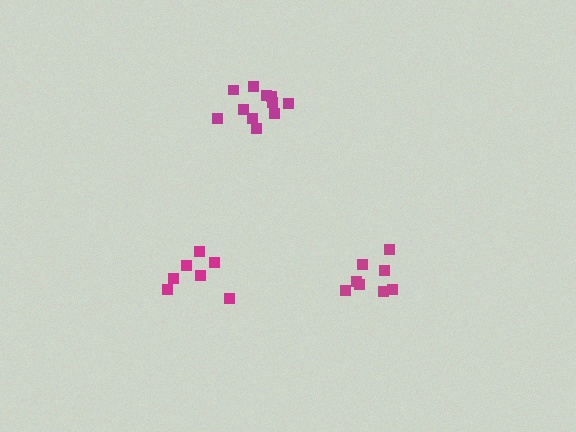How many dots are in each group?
Group 1: 7 dots, Group 2: 11 dots, Group 3: 8 dots (26 total).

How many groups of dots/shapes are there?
There are 3 groups.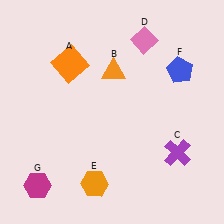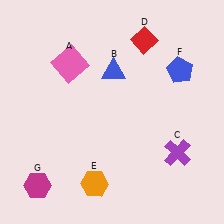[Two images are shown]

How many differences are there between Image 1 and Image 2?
There are 3 differences between the two images.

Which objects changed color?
A changed from orange to pink. B changed from orange to blue. D changed from pink to red.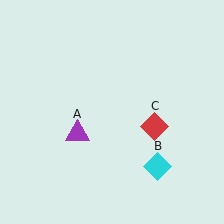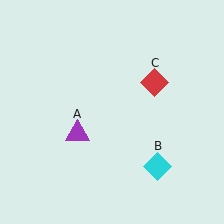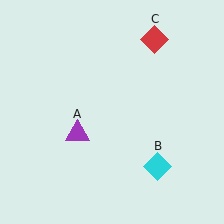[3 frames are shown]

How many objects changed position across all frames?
1 object changed position: red diamond (object C).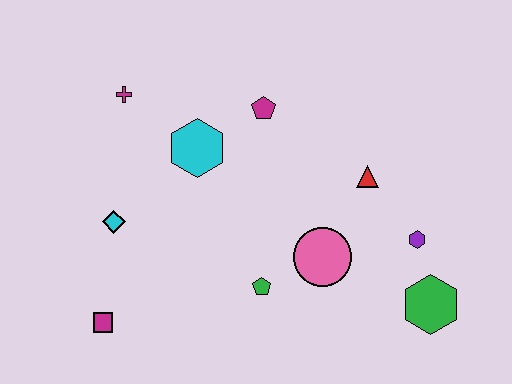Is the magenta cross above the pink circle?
Yes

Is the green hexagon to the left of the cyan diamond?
No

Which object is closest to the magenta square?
The cyan diamond is closest to the magenta square.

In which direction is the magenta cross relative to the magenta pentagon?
The magenta cross is to the left of the magenta pentagon.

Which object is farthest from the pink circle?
The magenta cross is farthest from the pink circle.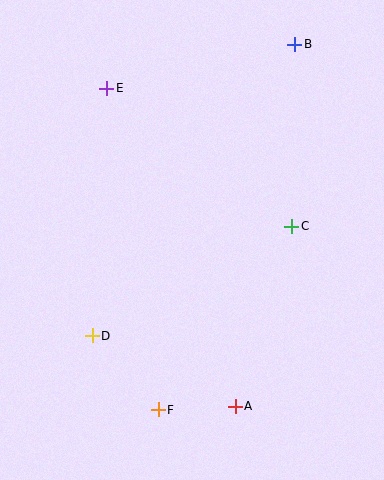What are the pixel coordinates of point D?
Point D is at (92, 336).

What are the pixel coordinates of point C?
Point C is at (292, 226).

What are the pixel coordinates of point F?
Point F is at (158, 410).